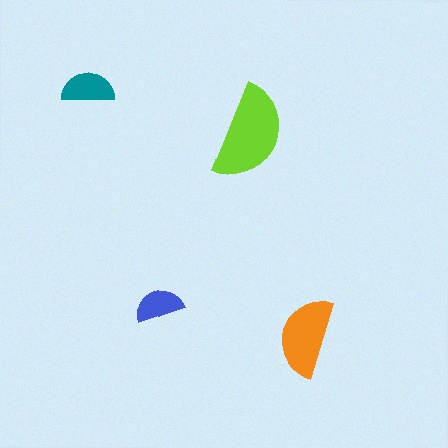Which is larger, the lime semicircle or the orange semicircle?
The lime one.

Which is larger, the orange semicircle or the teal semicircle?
The orange one.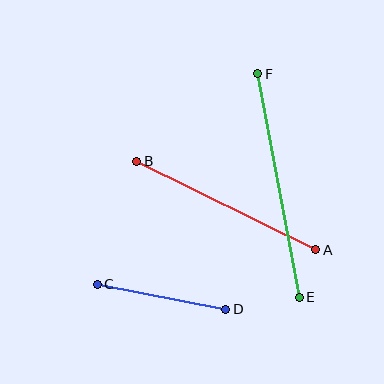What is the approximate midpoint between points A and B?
The midpoint is at approximately (226, 206) pixels.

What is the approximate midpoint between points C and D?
The midpoint is at approximately (162, 297) pixels.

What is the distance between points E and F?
The distance is approximately 227 pixels.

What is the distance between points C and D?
The distance is approximately 131 pixels.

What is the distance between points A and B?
The distance is approximately 200 pixels.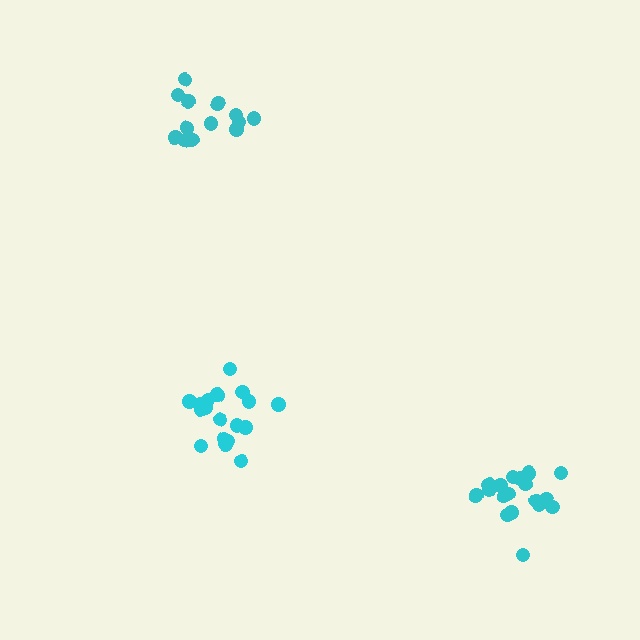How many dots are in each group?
Group 1: 18 dots, Group 2: 19 dots, Group 3: 13 dots (50 total).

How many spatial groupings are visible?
There are 3 spatial groupings.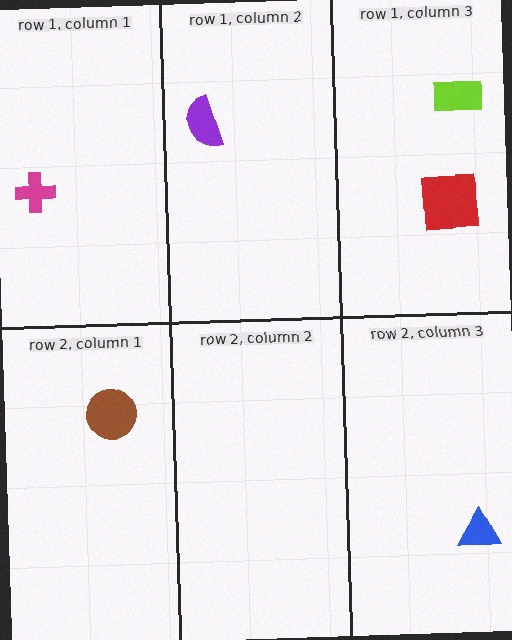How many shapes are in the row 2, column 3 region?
1.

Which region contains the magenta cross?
The row 1, column 1 region.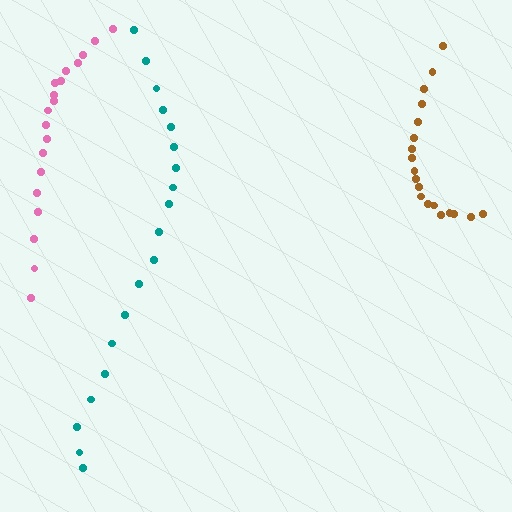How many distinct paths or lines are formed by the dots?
There are 3 distinct paths.